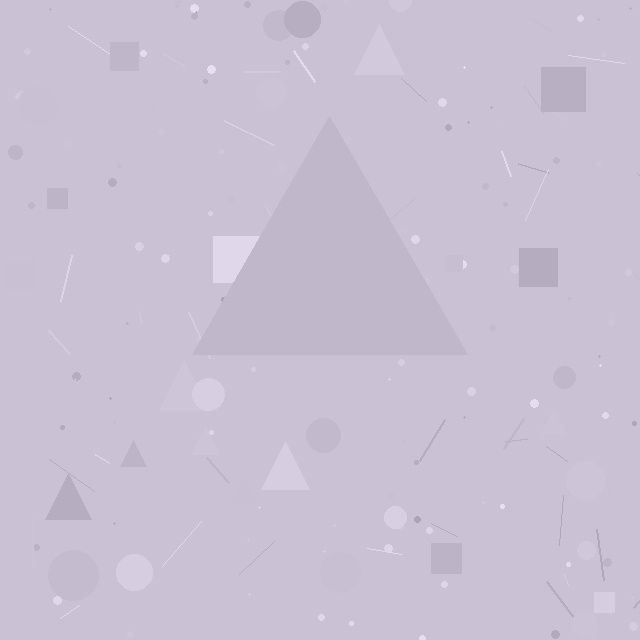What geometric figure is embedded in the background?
A triangle is embedded in the background.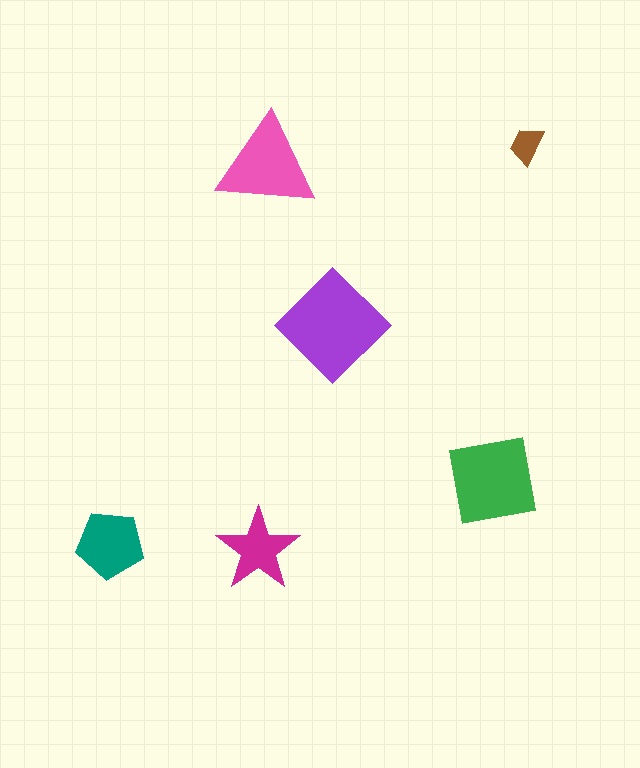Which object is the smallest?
The brown trapezoid.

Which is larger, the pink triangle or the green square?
The green square.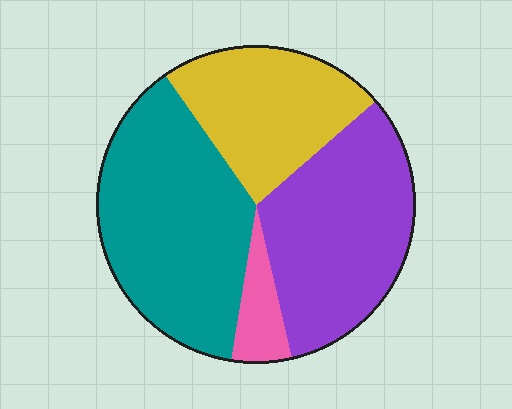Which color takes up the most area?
Teal, at roughly 40%.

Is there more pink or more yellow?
Yellow.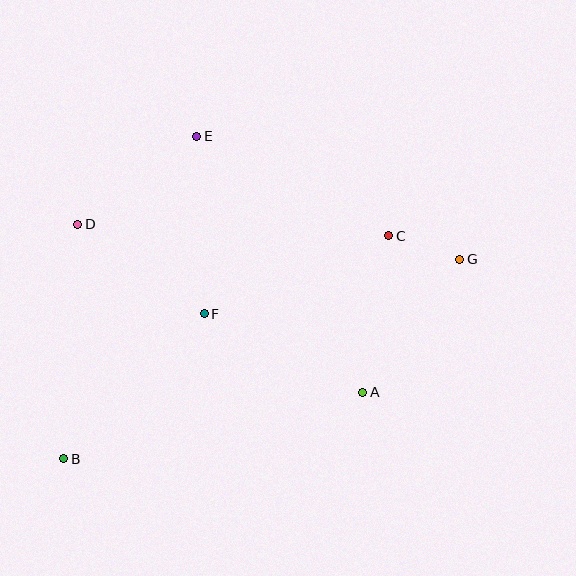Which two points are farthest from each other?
Points B and G are farthest from each other.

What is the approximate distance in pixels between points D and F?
The distance between D and F is approximately 155 pixels.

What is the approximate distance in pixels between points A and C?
The distance between A and C is approximately 159 pixels.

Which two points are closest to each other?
Points C and G are closest to each other.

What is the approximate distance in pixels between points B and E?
The distance between B and E is approximately 349 pixels.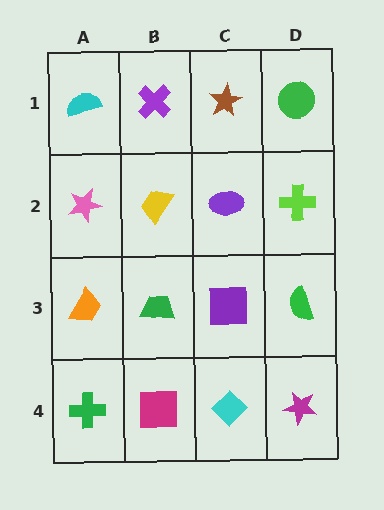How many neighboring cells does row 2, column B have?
4.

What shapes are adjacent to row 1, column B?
A yellow trapezoid (row 2, column B), a cyan semicircle (row 1, column A), a brown star (row 1, column C).